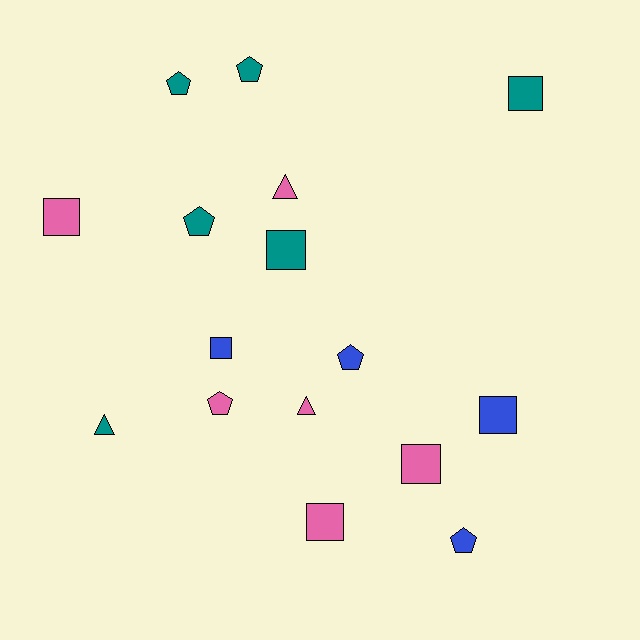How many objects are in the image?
There are 16 objects.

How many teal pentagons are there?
There are 3 teal pentagons.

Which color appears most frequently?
Pink, with 6 objects.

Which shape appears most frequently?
Square, with 7 objects.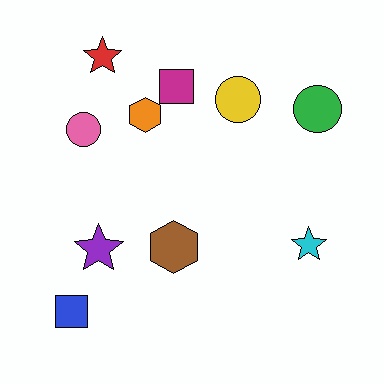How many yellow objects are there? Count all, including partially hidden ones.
There is 1 yellow object.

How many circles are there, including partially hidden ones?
There are 3 circles.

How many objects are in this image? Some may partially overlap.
There are 10 objects.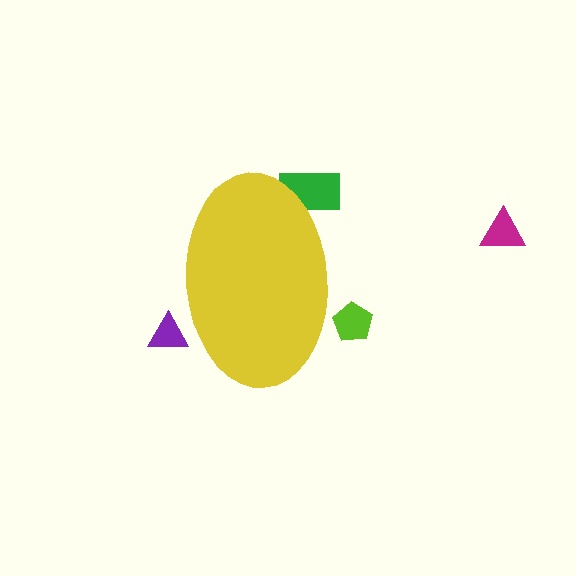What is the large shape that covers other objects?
A yellow ellipse.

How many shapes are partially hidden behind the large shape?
3 shapes are partially hidden.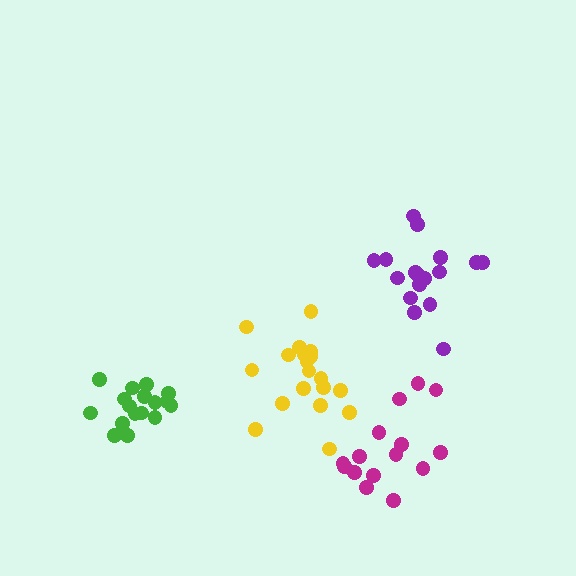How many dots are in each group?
Group 1: 15 dots, Group 2: 20 dots, Group 3: 17 dots, Group 4: 18 dots (70 total).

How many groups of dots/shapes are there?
There are 4 groups.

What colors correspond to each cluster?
The clusters are colored: magenta, yellow, green, purple.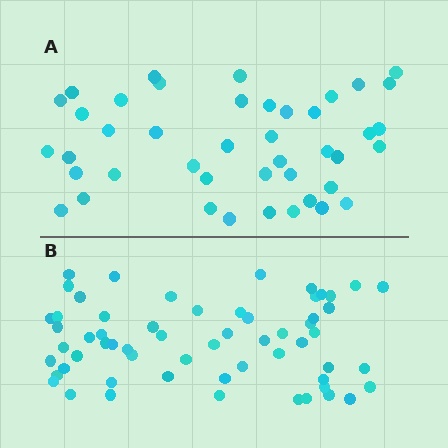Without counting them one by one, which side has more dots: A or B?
Region B (the bottom region) has more dots.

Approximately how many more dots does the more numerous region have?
Region B has approximately 15 more dots than region A.